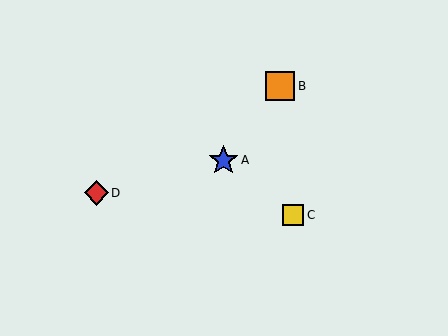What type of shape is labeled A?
Shape A is a blue star.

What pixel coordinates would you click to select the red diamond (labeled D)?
Click at (96, 193) to select the red diamond D.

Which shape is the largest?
The blue star (labeled A) is the largest.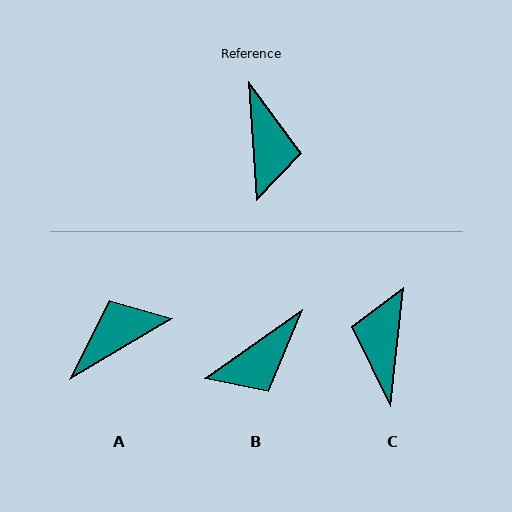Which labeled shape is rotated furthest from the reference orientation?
C, about 170 degrees away.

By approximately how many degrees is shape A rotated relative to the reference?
Approximately 117 degrees counter-clockwise.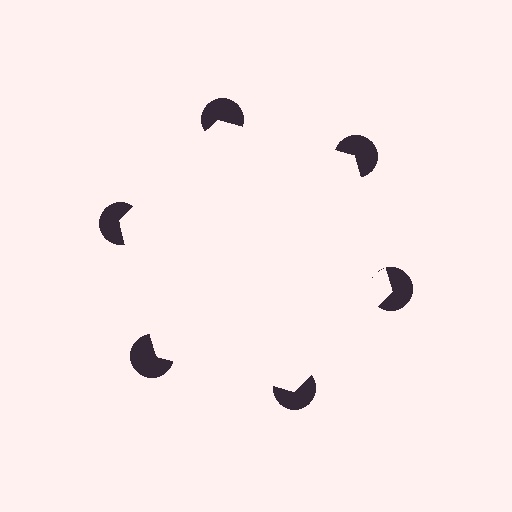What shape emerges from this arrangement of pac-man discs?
An illusory hexagon — its edges are inferred from the aligned wedge cuts in the pac-man discs, not physically drawn.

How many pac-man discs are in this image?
There are 6 — one at each vertex of the illusory hexagon.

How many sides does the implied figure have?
6 sides.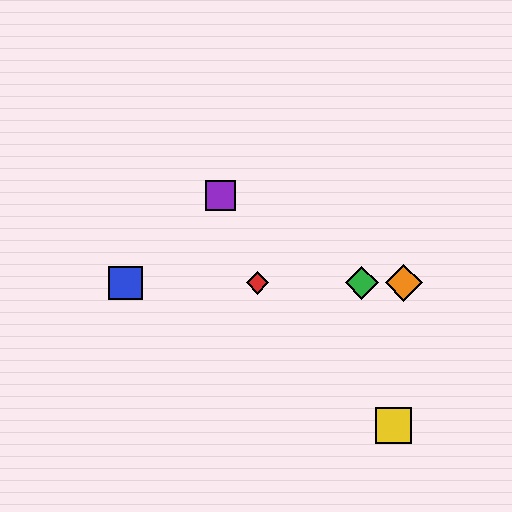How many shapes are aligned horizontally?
4 shapes (the red diamond, the blue square, the green diamond, the orange diamond) are aligned horizontally.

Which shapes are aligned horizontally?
The red diamond, the blue square, the green diamond, the orange diamond are aligned horizontally.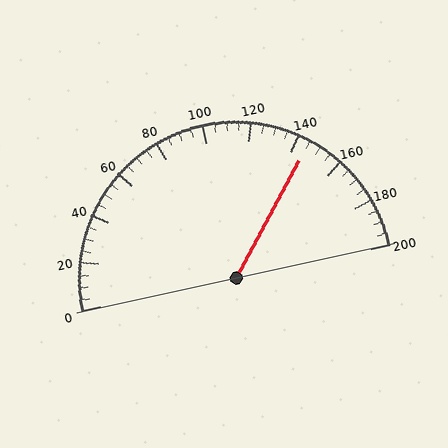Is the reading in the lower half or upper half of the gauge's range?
The reading is in the upper half of the range (0 to 200).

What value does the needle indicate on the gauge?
The needle indicates approximately 145.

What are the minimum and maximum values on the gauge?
The gauge ranges from 0 to 200.